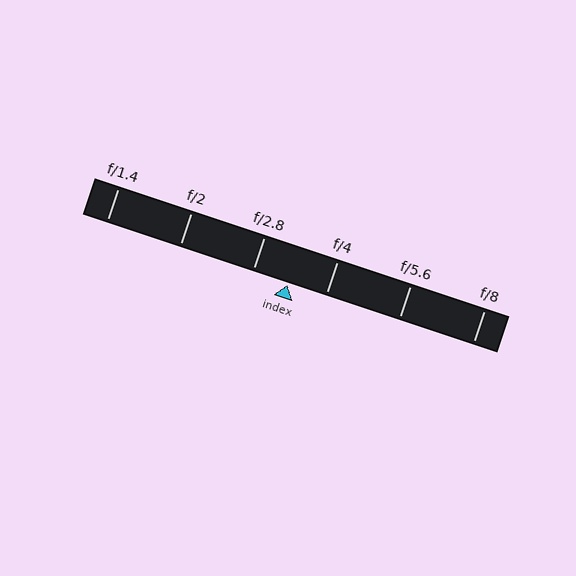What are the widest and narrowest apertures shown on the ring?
The widest aperture shown is f/1.4 and the narrowest is f/8.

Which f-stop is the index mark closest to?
The index mark is closest to f/2.8.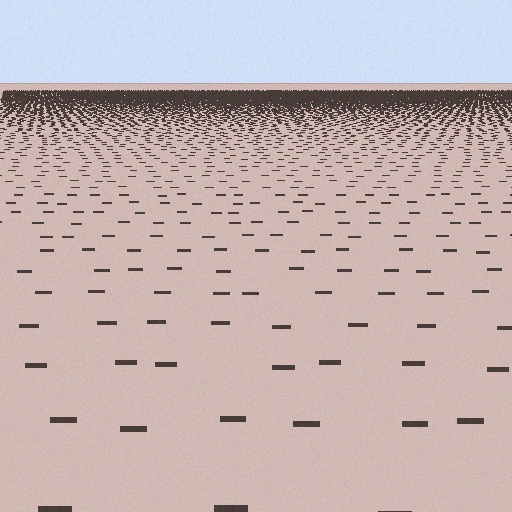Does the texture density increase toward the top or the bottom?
Density increases toward the top.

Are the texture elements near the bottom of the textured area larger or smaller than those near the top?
Larger. Near the bottom, elements are closer to the viewer and appear at a bigger on-screen size.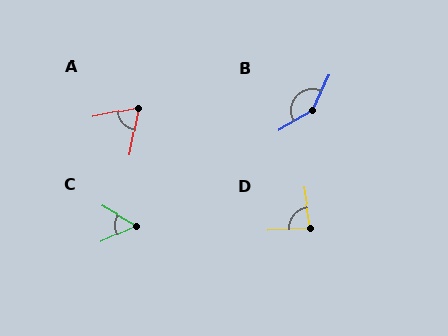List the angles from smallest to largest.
C (55°), A (67°), D (85°), B (144°).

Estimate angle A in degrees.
Approximately 67 degrees.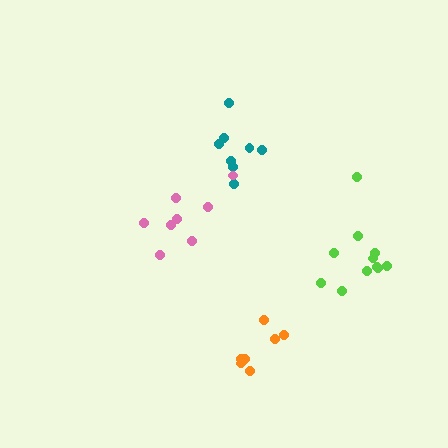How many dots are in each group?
Group 1: 7 dots, Group 2: 11 dots, Group 3: 8 dots, Group 4: 8 dots (34 total).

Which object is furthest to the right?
The lime cluster is rightmost.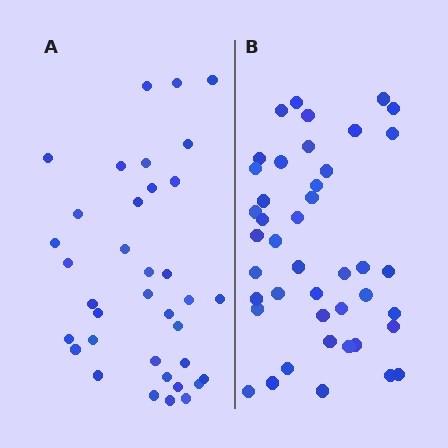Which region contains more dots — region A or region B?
Region B (the right region) has more dots.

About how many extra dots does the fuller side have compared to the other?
Region B has roughly 8 or so more dots than region A.